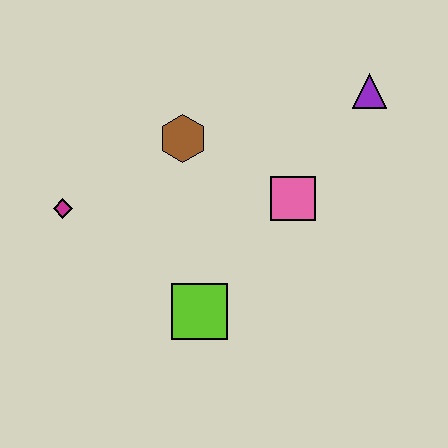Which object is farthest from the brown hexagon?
The purple triangle is farthest from the brown hexagon.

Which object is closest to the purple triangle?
The pink square is closest to the purple triangle.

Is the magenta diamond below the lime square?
No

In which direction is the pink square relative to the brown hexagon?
The pink square is to the right of the brown hexagon.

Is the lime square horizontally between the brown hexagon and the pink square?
Yes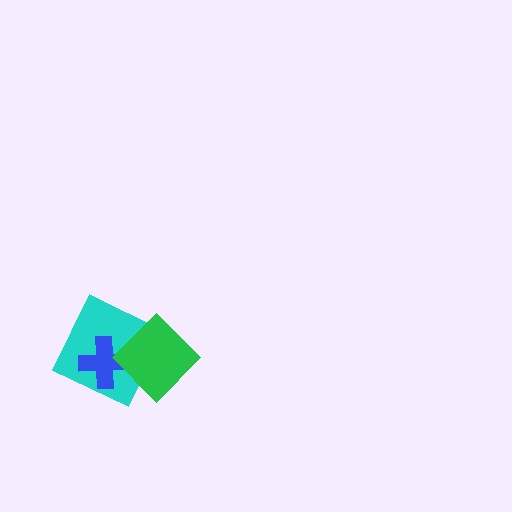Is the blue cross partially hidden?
Yes, it is partially covered by another shape.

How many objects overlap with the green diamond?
2 objects overlap with the green diamond.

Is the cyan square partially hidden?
Yes, it is partially covered by another shape.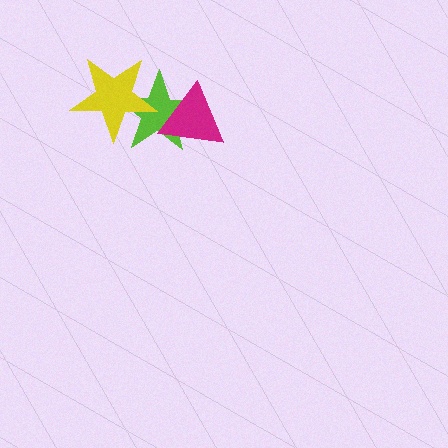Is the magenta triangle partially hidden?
No, no other shape covers it.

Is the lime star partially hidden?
Yes, it is partially covered by another shape.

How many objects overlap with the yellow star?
1 object overlaps with the yellow star.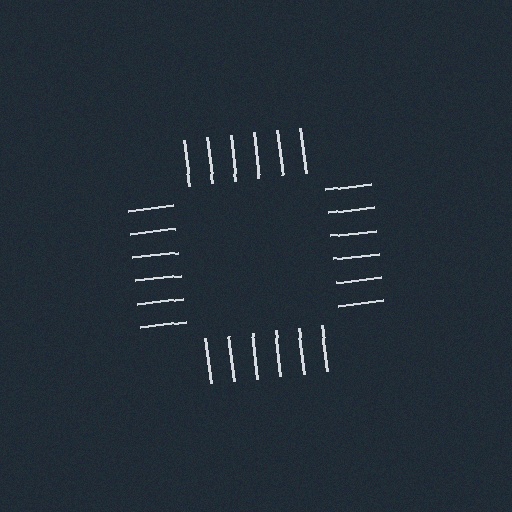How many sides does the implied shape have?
4 sides — the line-ends trace a square.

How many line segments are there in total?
24 — 6 along each of the 4 edges.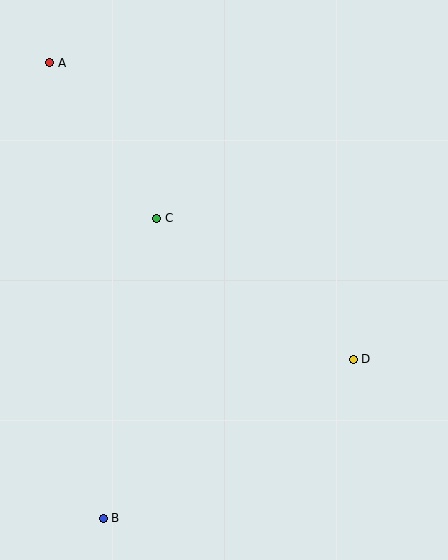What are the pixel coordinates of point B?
Point B is at (103, 518).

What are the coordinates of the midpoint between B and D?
The midpoint between B and D is at (228, 439).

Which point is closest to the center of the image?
Point C at (157, 218) is closest to the center.